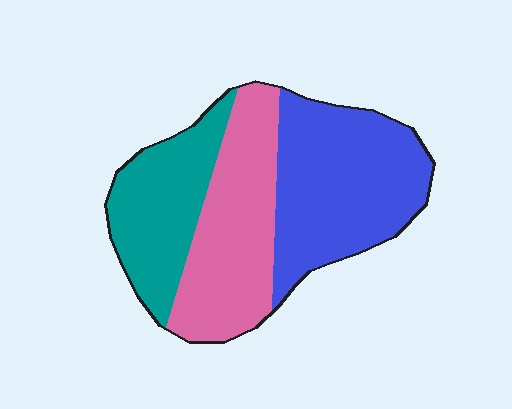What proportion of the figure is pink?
Pink covers roughly 35% of the figure.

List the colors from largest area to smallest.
From largest to smallest: blue, pink, teal.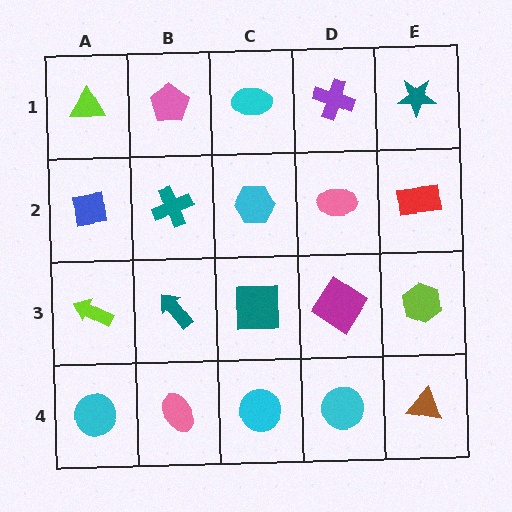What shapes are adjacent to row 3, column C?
A cyan hexagon (row 2, column C), a cyan circle (row 4, column C), a teal arrow (row 3, column B), a magenta diamond (row 3, column D).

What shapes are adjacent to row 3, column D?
A pink ellipse (row 2, column D), a cyan circle (row 4, column D), a teal square (row 3, column C), a lime hexagon (row 3, column E).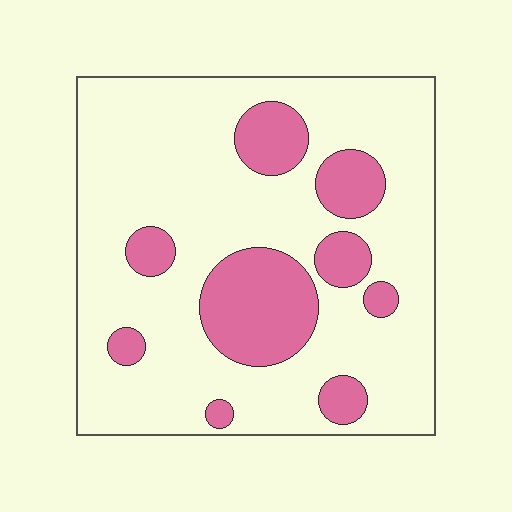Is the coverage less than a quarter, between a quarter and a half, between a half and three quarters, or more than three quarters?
Less than a quarter.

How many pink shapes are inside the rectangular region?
9.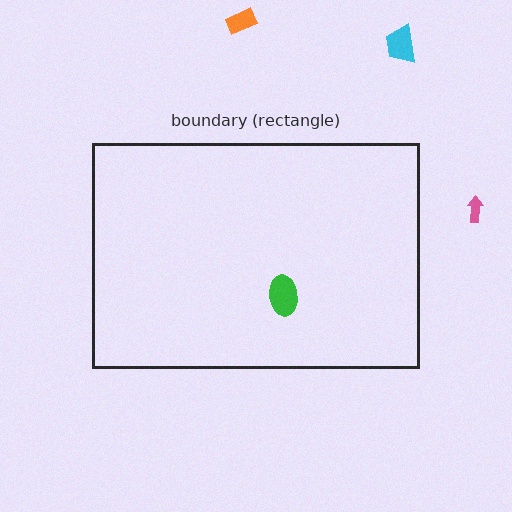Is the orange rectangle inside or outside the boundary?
Outside.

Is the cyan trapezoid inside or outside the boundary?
Outside.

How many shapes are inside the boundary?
1 inside, 3 outside.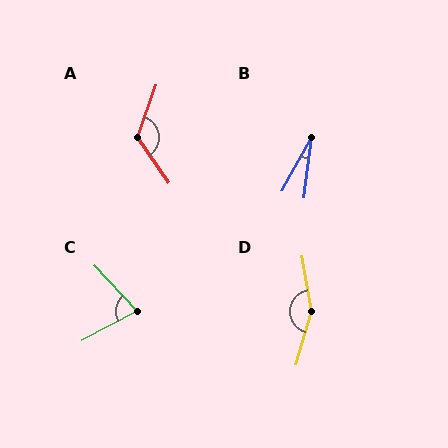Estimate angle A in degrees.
Approximately 127 degrees.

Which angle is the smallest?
B, at approximately 22 degrees.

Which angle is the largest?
D, at approximately 155 degrees.